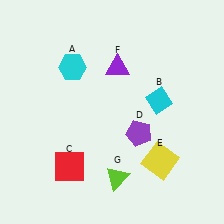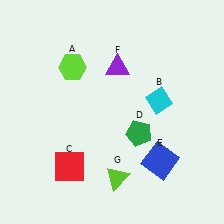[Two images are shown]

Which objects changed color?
A changed from cyan to lime. D changed from purple to green. E changed from yellow to blue.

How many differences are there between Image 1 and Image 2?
There are 3 differences between the two images.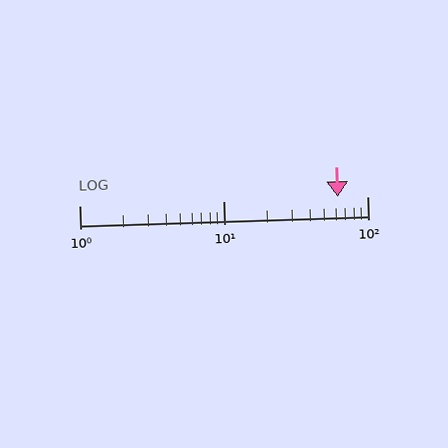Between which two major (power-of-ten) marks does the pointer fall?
The pointer is between 10 and 100.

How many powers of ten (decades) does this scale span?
The scale spans 2 decades, from 1 to 100.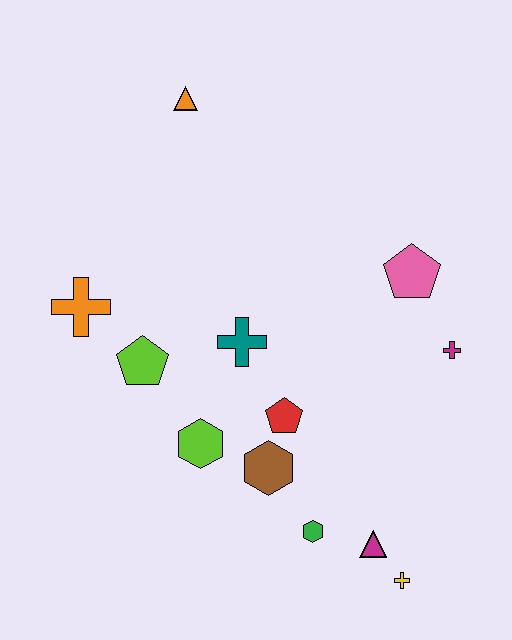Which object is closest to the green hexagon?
The magenta triangle is closest to the green hexagon.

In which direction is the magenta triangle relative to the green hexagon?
The magenta triangle is to the right of the green hexagon.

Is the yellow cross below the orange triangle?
Yes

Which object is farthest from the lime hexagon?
The orange triangle is farthest from the lime hexagon.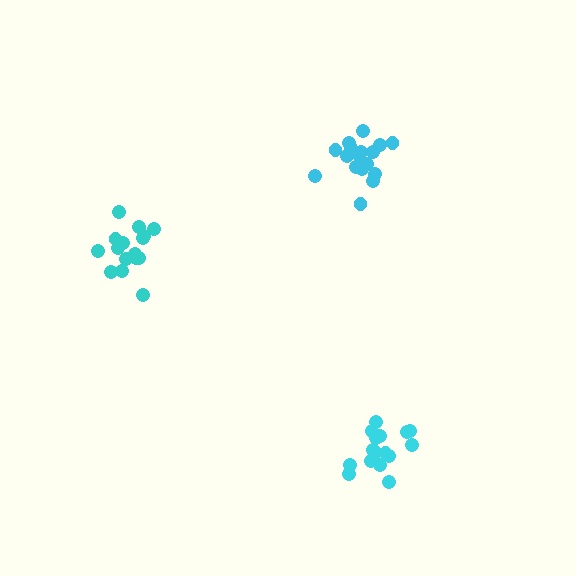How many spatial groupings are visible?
There are 3 spatial groupings.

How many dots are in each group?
Group 1: 16 dots, Group 2: 16 dots, Group 3: 18 dots (50 total).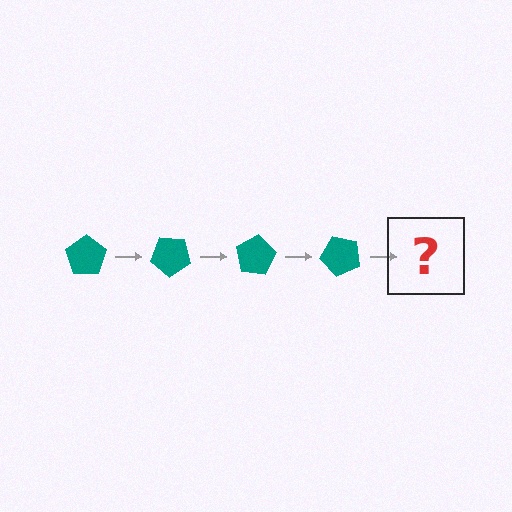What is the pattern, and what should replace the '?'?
The pattern is that the pentagon rotates 40 degrees each step. The '?' should be a teal pentagon rotated 160 degrees.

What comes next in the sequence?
The next element should be a teal pentagon rotated 160 degrees.